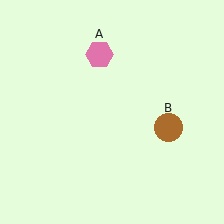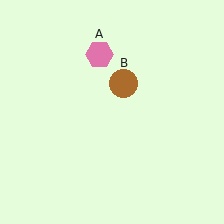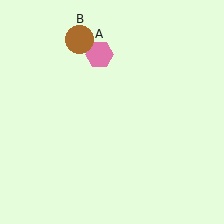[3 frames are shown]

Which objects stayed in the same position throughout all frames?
Pink hexagon (object A) remained stationary.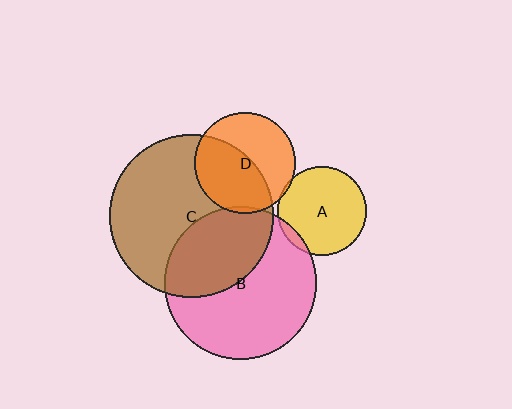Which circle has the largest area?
Circle C (brown).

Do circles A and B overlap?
Yes.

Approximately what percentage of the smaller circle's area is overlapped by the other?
Approximately 5%.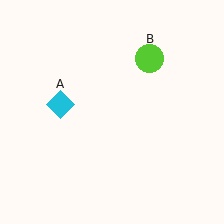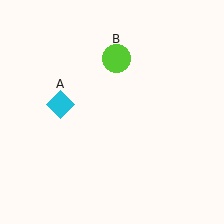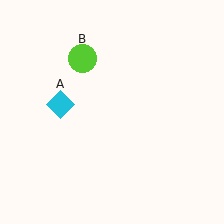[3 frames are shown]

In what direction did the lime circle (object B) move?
The lime circle (object B) moved left.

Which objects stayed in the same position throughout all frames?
Cyan diamond (object A) remained stationary.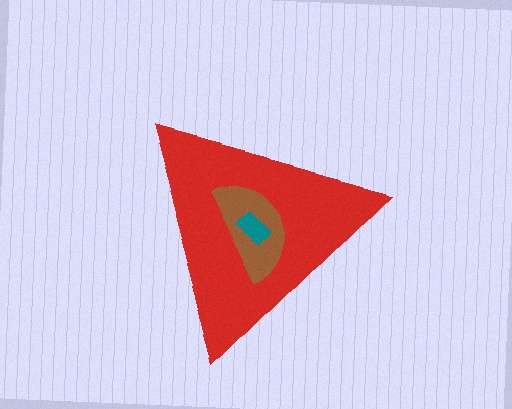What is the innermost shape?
The teal rectangle.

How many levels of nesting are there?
3.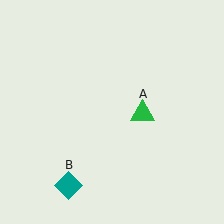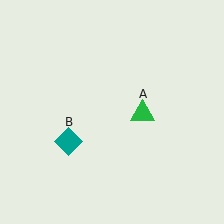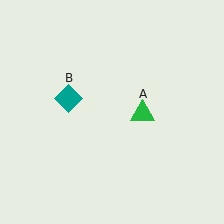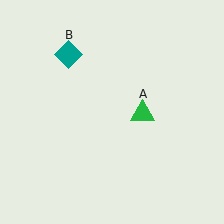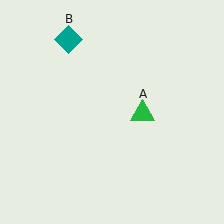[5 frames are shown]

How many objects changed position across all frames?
1 object changed position: teal diamond (object B).